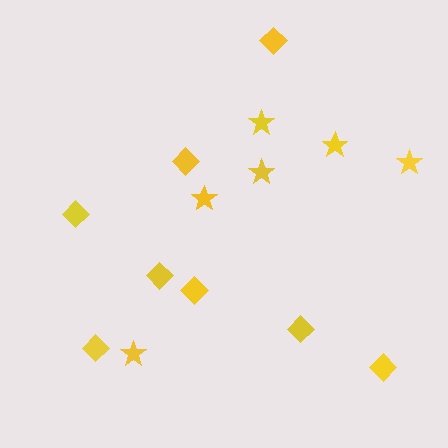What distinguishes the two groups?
There are 2 groups: one group of diamonds (8) and one group of stars (6).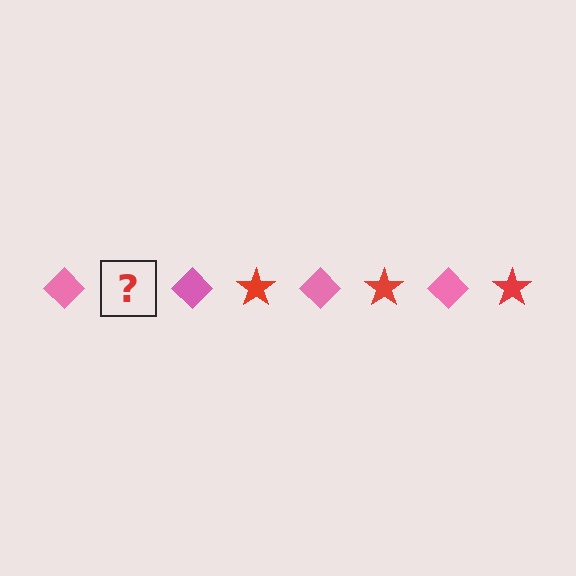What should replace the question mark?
The question mark should be replaced with a red star.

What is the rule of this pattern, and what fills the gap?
The rule is that the pattern alternates between pink diamond and red star. The gap should be filled with a red star.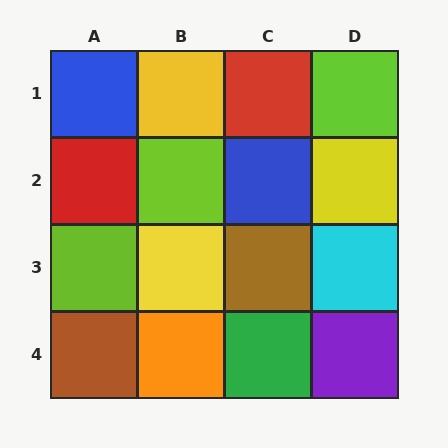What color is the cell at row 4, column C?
Green.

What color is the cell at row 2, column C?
Blue.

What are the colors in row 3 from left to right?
Lime, yellow, brown, cyan.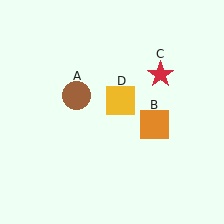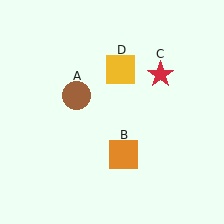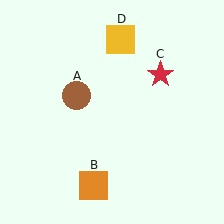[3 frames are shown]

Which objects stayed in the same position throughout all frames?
Brown circle (object A) and red star (object C) remained stationary.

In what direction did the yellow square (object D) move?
The yellow square (object D) moved up.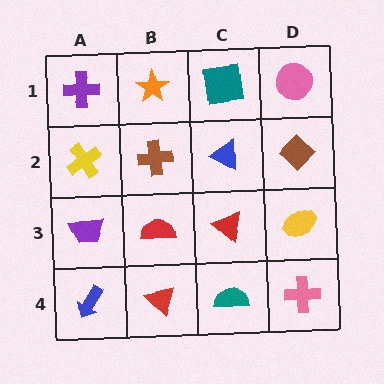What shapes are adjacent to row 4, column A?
A purple trapezoid (row 3, column A), a red triangle (row 4, column B).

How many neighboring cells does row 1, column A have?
2.